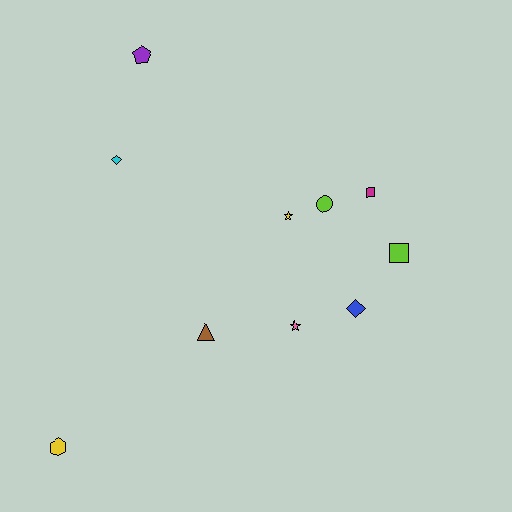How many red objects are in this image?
There are no red objects.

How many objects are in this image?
There are 10 objects.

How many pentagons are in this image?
There is 1 pentagon.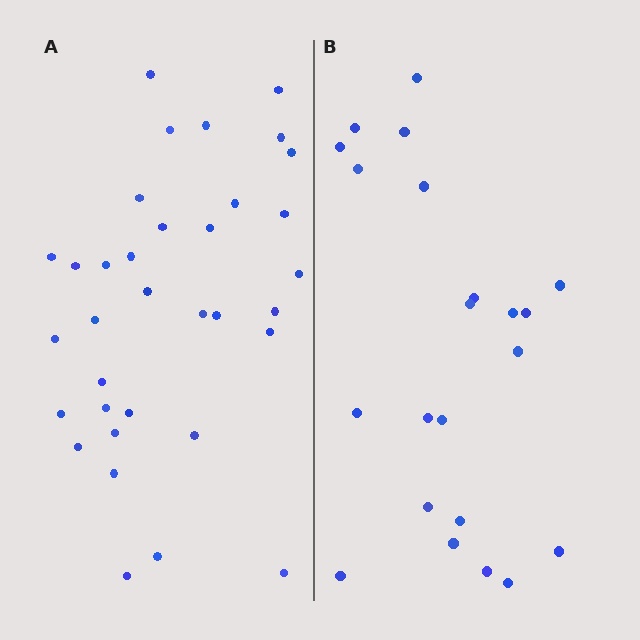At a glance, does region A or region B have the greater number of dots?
Region A (the left region) has more dots.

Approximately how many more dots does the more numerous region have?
Region A has roughly 12 or so more dots than region B.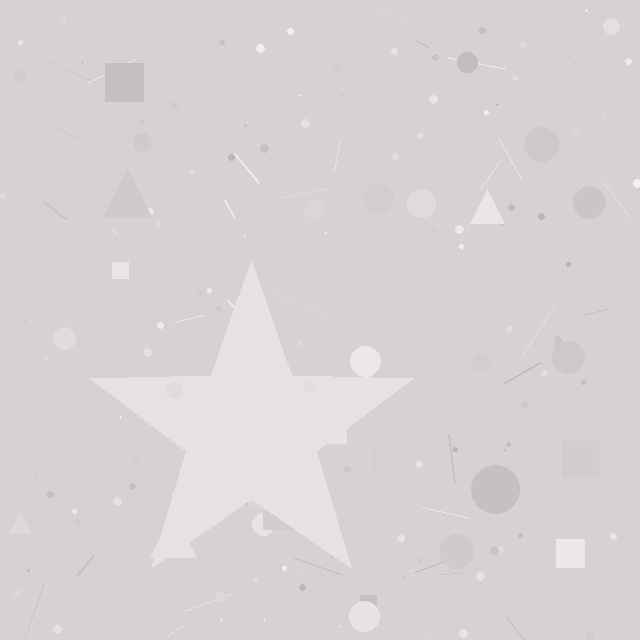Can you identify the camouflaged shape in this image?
The camouflaged shape is a star.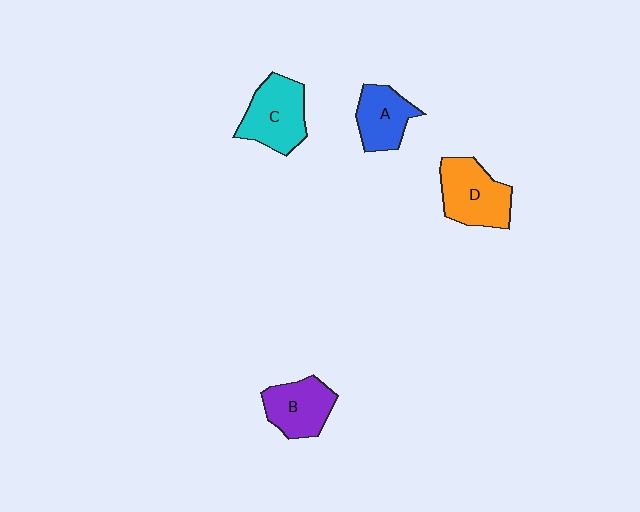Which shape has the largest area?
Shape D (orange).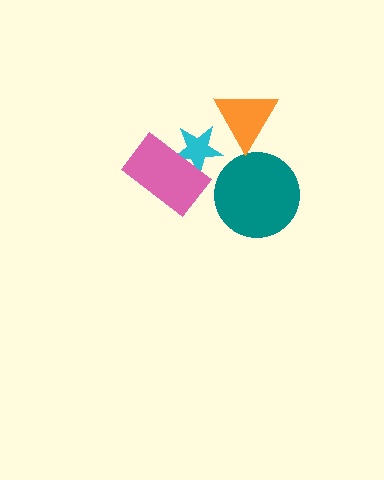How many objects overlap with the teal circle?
0 objects overlap with the teal circle.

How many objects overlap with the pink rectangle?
1 object overlaps with the pink rectangle.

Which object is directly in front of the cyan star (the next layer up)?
The pink rectangle is directly in front of the cyan star.